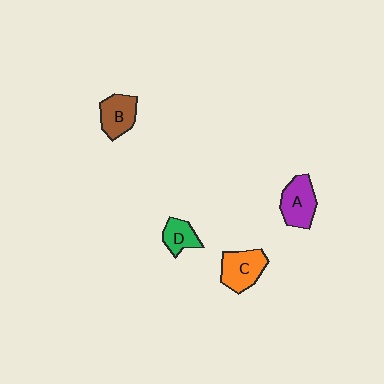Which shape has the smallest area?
Shape D (green).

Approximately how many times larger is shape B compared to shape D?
Approximately 1.3 times.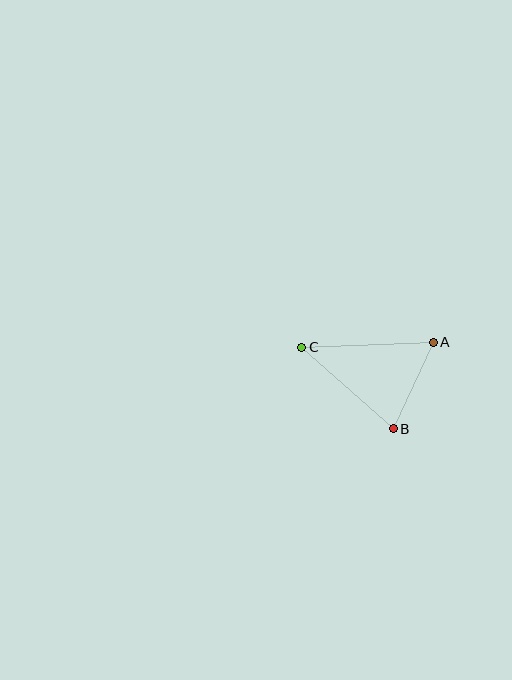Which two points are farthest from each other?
Points A and C are farthest from each other.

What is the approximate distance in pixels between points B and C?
The distance between B and C is approximately 122 pixels.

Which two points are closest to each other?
Points A and B are closest to each other.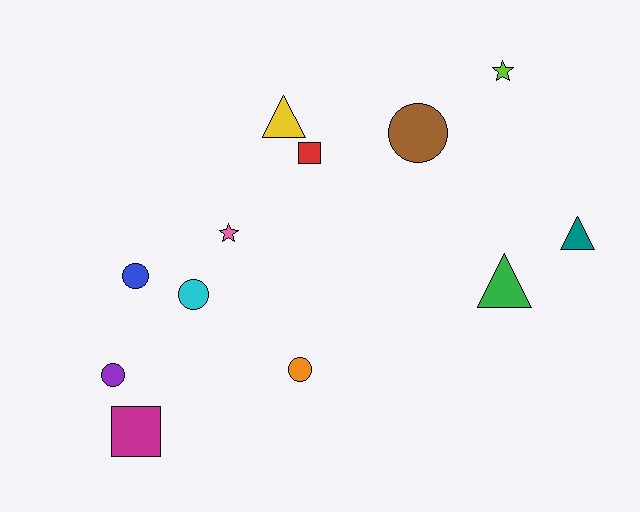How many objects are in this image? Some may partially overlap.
There are 12 objects.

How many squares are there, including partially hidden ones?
There are 2 squares.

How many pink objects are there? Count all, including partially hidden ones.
There is 1 pink object.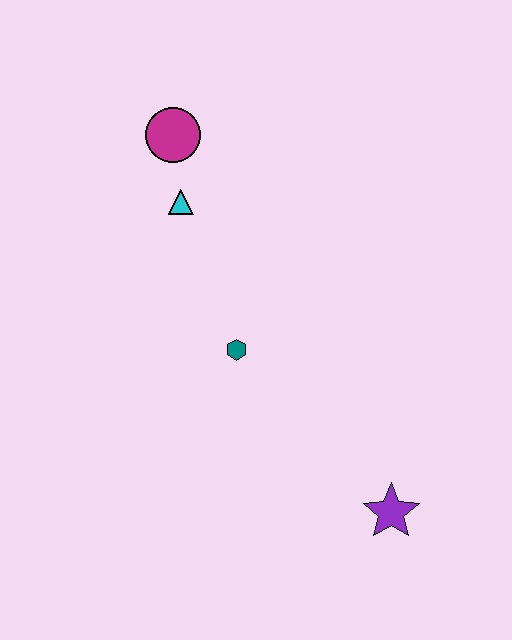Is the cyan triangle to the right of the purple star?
No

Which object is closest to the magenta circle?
The cyan triangle is closest to the magenta circle.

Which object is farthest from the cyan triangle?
The purple star is farthest from the cyan triangle.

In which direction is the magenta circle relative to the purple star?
The magenta circle is above the purple star.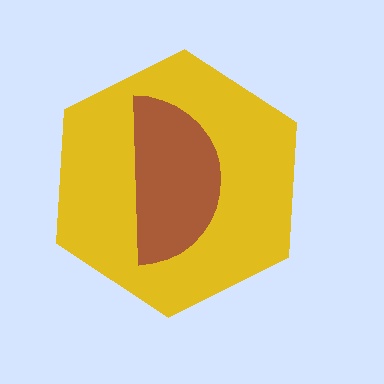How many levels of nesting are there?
2.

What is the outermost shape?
The yellow hexagon.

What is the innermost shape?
The brown semicircle.